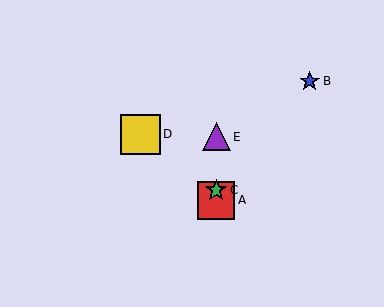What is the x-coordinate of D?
Object D is at x≈141.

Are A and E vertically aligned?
Yes, both are at x≈216.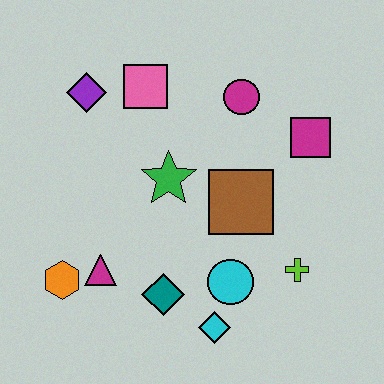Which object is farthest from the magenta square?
The orange hexagon is farthest from the magenta square.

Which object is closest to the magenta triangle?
The orange hexagon is closest to the magenta triangle.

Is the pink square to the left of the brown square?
Yes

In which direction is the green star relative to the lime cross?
The green star is to the left of the lime cross.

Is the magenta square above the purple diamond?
No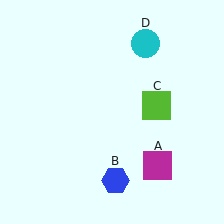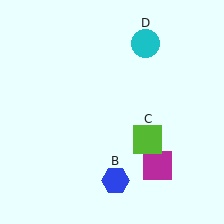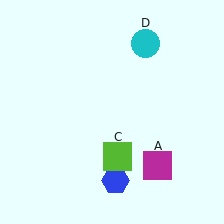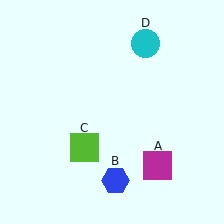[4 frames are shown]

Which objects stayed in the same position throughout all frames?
Magenta square (object A) and blue hexagon (object B) and cyan circle (object D) remained stationary.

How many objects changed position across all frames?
1 object changed position: lime square (object C).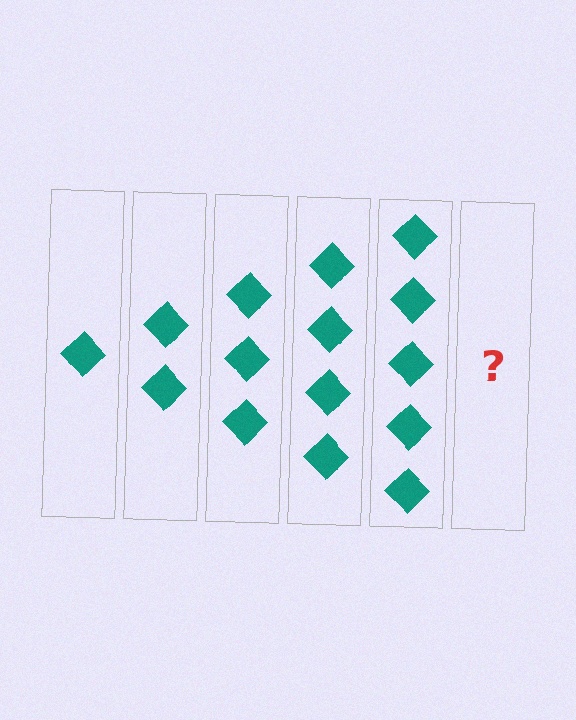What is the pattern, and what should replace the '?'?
The pattern is that each step adds one more diamond. The '?' should be 6 diamonds.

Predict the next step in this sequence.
The next step is 6 diamonds.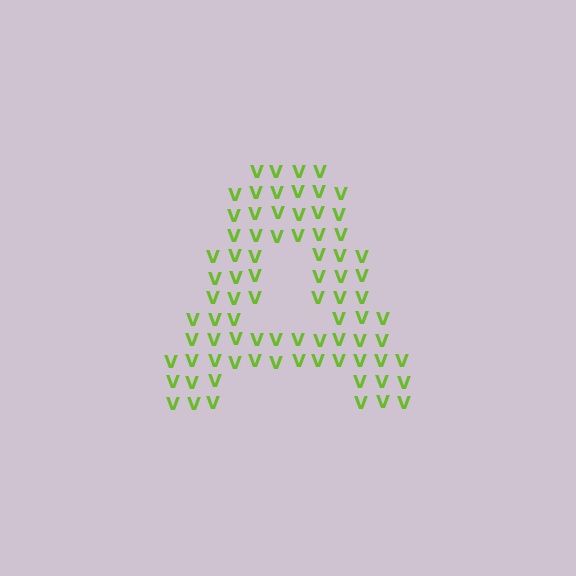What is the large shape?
The large shape is the letter A.